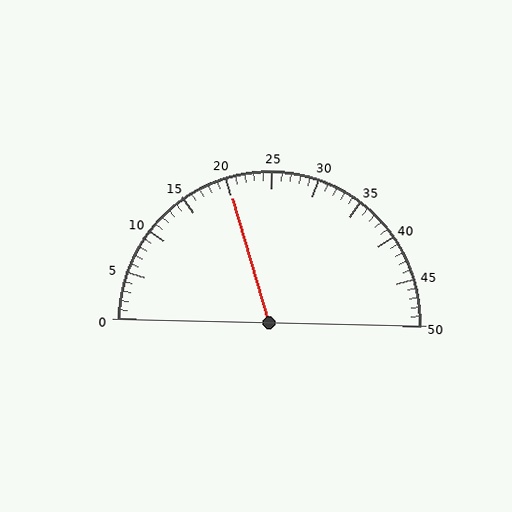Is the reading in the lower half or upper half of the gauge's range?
The reading is in the lower half of the range (0 to 50).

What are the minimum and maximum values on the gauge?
The gauge ranges from 0 to 50.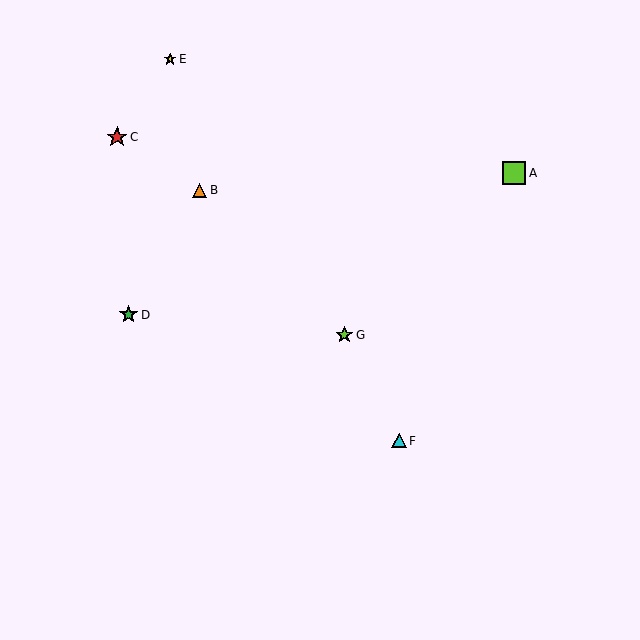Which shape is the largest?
The lime square (labeled A) is the largest.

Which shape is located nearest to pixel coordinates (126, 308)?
The green star (labeled D) at (129, 315) is nearest to that location.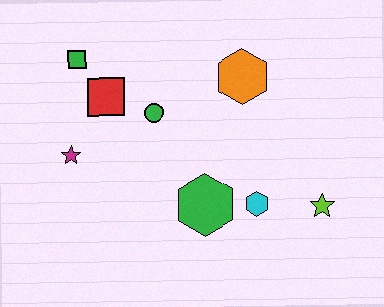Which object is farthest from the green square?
The lime star is farthest from the green square.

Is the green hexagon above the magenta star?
No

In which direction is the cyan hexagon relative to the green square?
The cyan hexagon is to the right of the green square.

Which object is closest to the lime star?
The cyan hexagon is closest to the lime star.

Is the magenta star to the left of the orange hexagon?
Yes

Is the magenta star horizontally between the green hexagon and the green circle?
No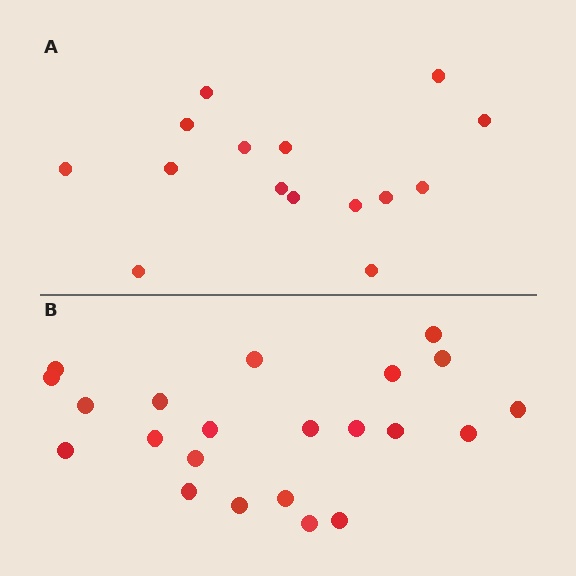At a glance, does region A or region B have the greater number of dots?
Region B (the bottom region) has more dots.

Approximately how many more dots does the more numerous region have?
Region B has roughly 8 or so more dots than region A.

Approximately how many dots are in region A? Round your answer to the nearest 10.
About 20 dots. (The exact count is 15, which rounds to 20.)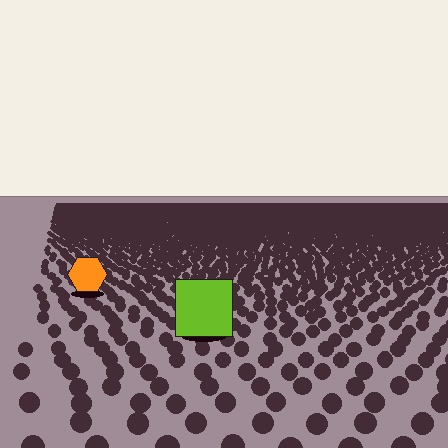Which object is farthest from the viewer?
The orange hexagon is farthest from the viewer. It appears smaller and the ground texture around it is denser.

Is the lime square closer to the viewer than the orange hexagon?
Yes. The lime square is closer — you can tell from the texture gradient: the ground texture is coarser near it.